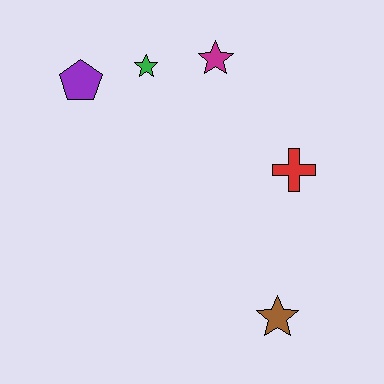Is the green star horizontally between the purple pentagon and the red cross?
Yes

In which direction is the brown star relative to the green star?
The brown star is below the green star.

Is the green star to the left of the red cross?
Yes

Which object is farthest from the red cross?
The purple pentagon is farthest from the red cross.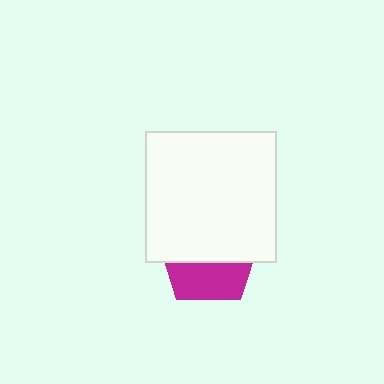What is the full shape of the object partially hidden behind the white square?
The partially hidden object is a magenta pentagon.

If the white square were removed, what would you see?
You would see the complete magenta pentagon.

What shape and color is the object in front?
The object in front is a white square.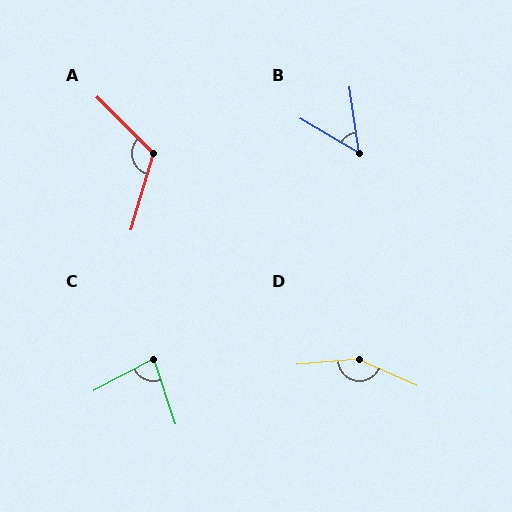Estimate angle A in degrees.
Approximately 118 degrees.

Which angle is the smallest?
B, at approximately 52 degrees.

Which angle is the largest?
D, at approximately 150 degrees.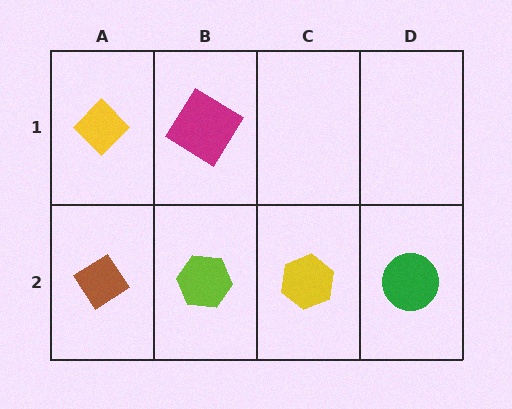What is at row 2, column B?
A lime hexagon.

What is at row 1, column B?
A magenta diamond.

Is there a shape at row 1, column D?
No, that cell is empty.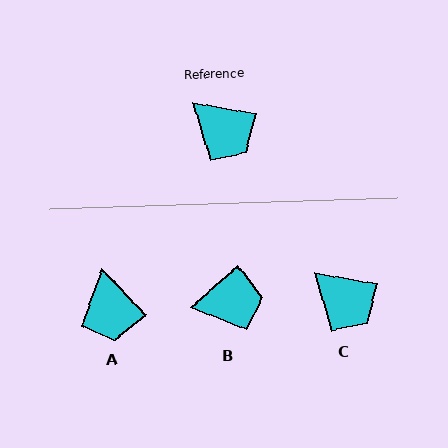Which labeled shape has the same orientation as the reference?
C.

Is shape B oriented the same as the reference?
No, it is off by about 51 degrees.